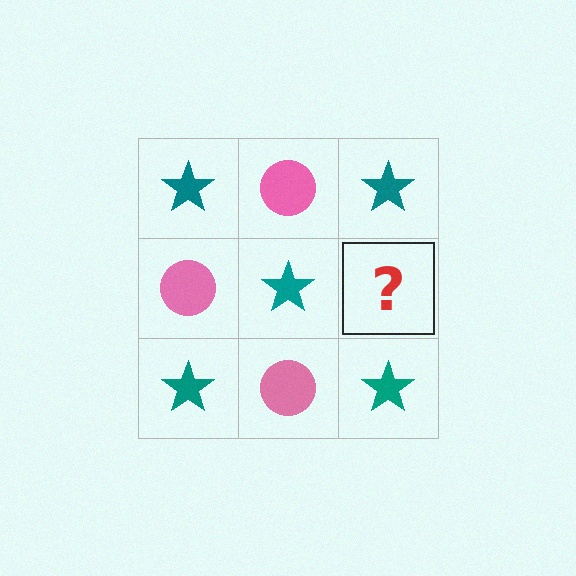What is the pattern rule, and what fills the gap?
The rule is that it alternates teal star and pink circle in a checkerboard pattern. The gap should be filled with a pink circle.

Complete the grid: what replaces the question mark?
The question mark should be replaced with a pink circle.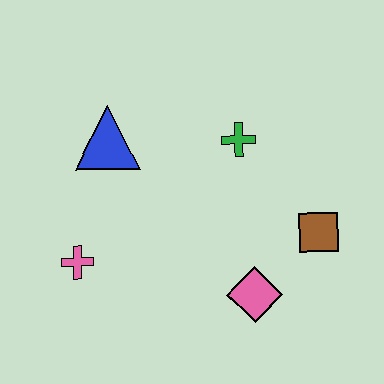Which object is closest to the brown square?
The pink diamond is closest to the brown square.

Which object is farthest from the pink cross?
The brown square is farthest from the pink cross.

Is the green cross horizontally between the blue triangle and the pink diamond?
Yes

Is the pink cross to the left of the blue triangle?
Yes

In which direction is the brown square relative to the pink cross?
The brown square is to the right of the pink cross.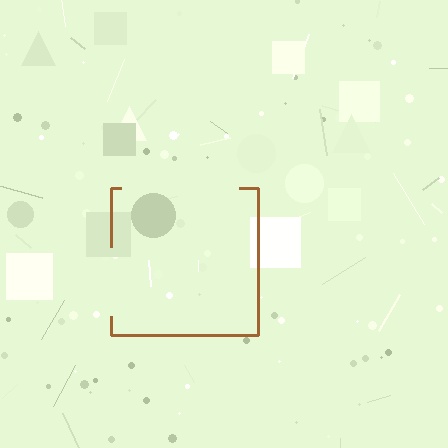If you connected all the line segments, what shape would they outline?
They would outline a square.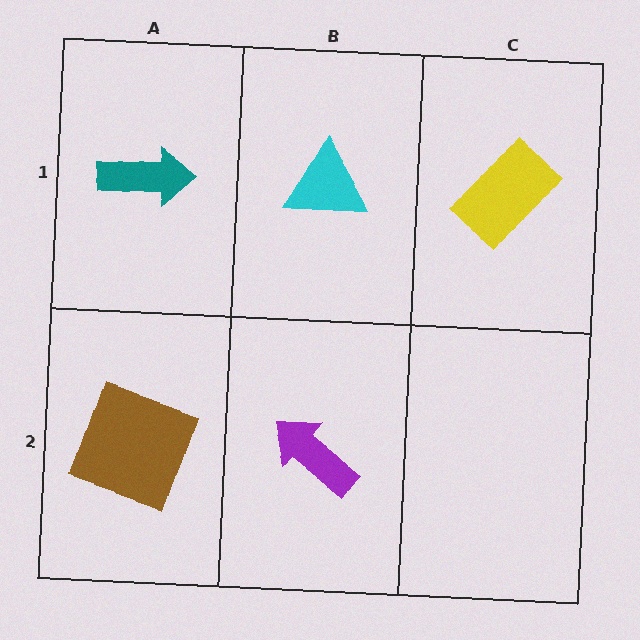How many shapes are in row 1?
3 shapes.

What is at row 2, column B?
A purple arrow.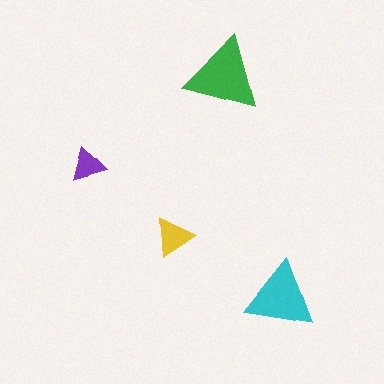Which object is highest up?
The green triangle is topmost.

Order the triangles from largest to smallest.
the green one, the cyan one, the yellow one, the purple one.